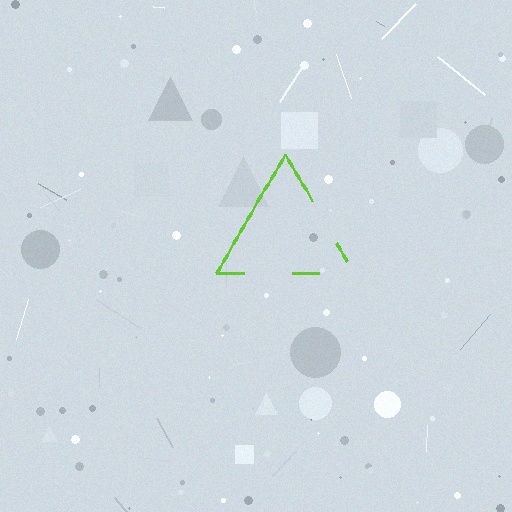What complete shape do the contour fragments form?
The contour fragments form a triangle.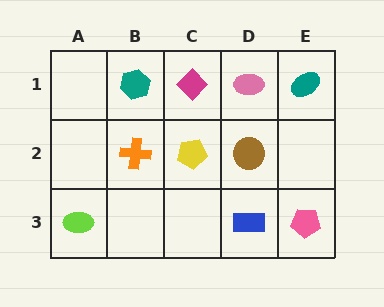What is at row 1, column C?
A magenta diamond.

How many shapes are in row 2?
3 shapes.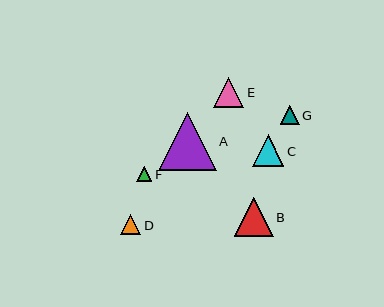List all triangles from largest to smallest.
From largest to smallest: A, B, C, E, D, G, F.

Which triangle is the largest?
Triangle A is the largest with a size of approximately 58 pixels.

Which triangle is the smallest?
Triangle F is the smallest with a size of approximately 15 pixels.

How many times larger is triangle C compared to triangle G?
Triangle C is approximately 1.7 times the size of triangle G.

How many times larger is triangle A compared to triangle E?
Triangle A is approximately 1.9 times the size of triangle E.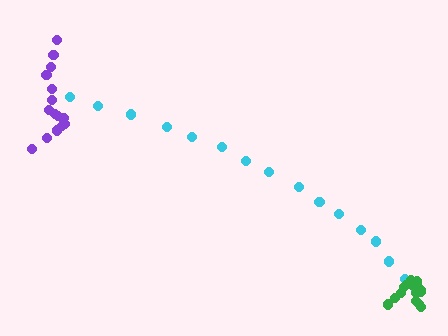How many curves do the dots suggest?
There are 3 distinct paths.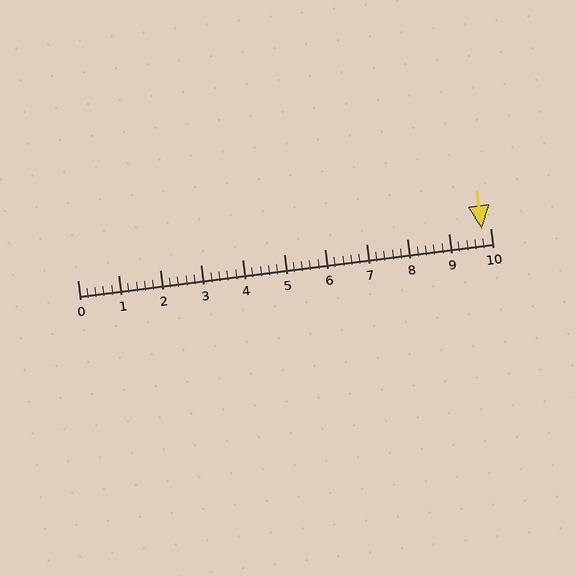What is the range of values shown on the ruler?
The ruler shows values from 0 to 10.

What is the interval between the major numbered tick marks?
The major tick marks are spaced 1 units apart.